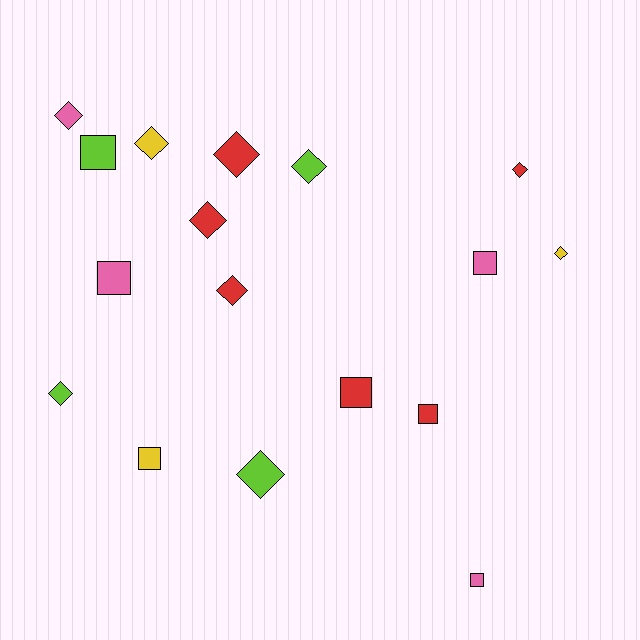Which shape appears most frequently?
Diamond, with 10 objects.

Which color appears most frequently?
Red, with 6 objects.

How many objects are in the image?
There are 17 objects.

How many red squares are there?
There are 2 red squares.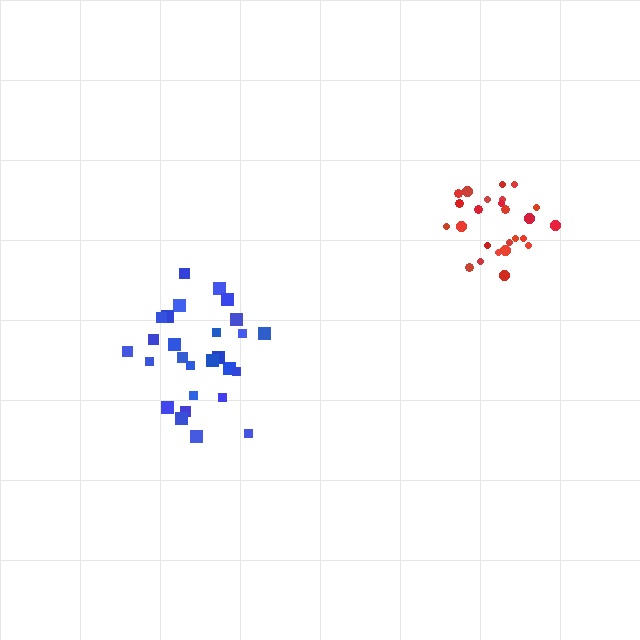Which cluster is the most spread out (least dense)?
Blue.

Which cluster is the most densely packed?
Red.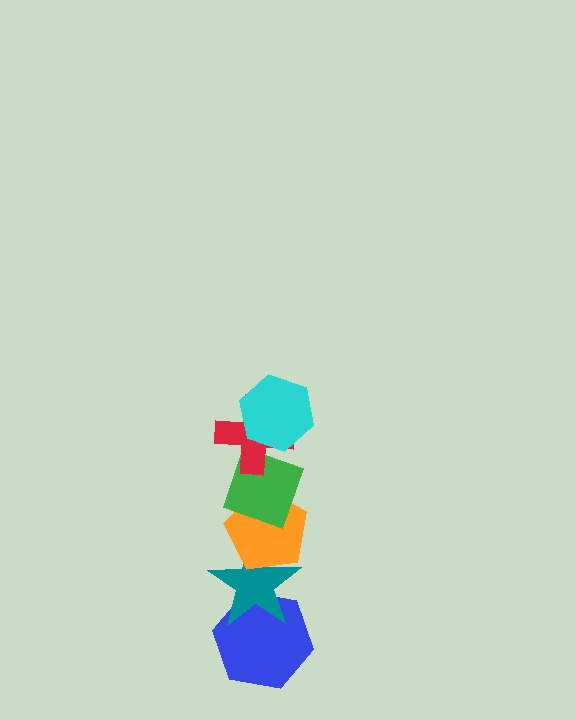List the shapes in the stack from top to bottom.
From top to bottom: the cyan hexagon, the red cross, the green diamond, the orange pentagon, the teal star, the blue hexagon.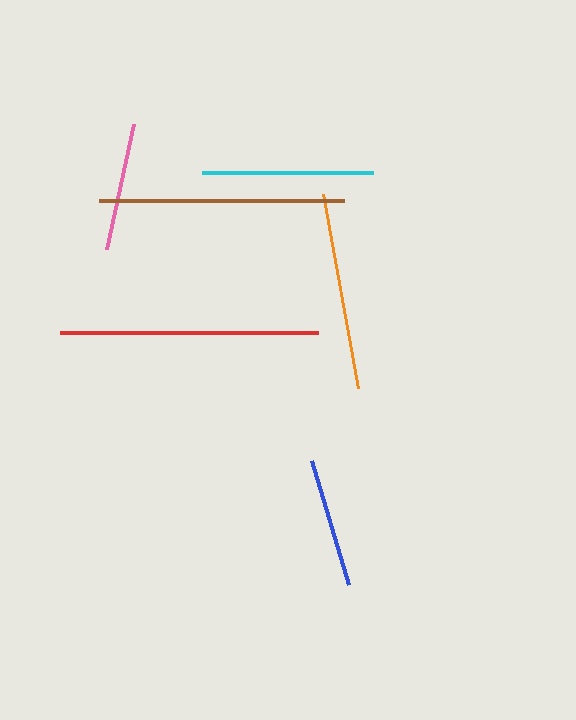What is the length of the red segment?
The red segment is approximately 258 pixels long.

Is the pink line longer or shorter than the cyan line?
The cyan line is longer than the pink line.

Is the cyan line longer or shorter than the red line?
The red line is longer than the cyan line.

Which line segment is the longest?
The red line is the longest at approximately 258 pixels.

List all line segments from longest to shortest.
From longest to shortest: red, brown, orange, cyan, blue, pink.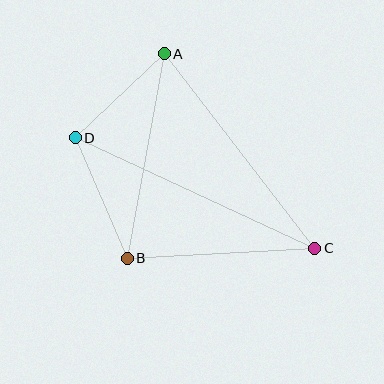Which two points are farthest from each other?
Points C and D are farthest from each other.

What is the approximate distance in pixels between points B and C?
The distance between B and C is approximately 187 pixels.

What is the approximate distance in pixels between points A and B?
The distance between A and B is approximately 208 pixels.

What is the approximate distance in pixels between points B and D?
The distance between B and D is approximately 131 pixels.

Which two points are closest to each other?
Points A and D are closest to each other.